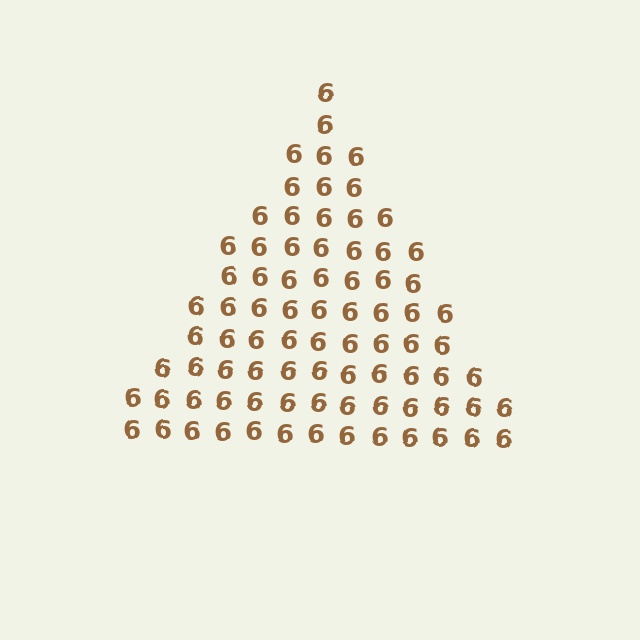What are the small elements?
The small elements are digit 6's.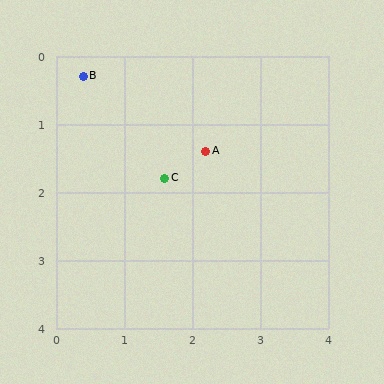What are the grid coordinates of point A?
Point A is at approximately (2.2, 1.4).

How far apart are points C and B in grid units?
Points C and B are about 1.9 grid units apart.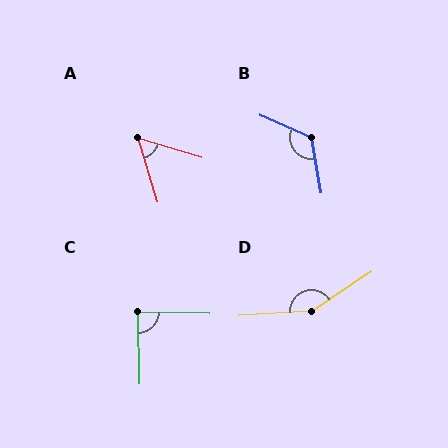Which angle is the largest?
D, at approximately 150 degrees.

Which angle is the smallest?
A, at approximately 56 degrees.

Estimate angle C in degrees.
Approximately 88 degrees.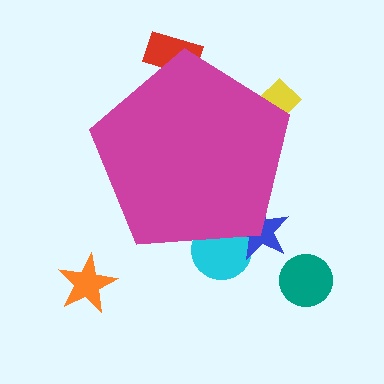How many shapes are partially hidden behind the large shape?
4 shapes are partially hidden.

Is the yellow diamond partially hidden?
Yes, the yellow diamond is partially hidden behind the magenta pentagon.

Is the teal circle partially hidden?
No, the teal circle is fully visible.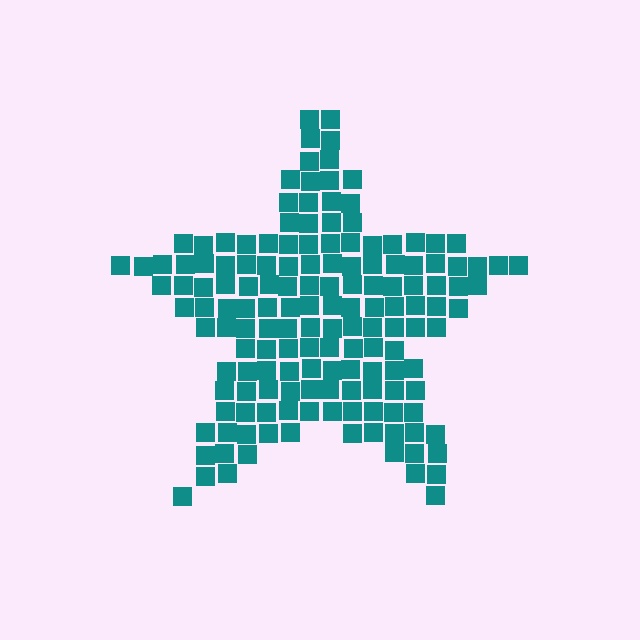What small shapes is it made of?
It is made of small squares.